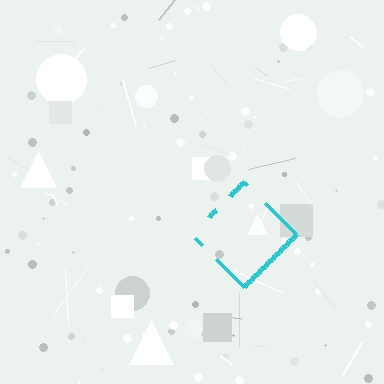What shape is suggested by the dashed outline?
The dashed outline suggests a diamond.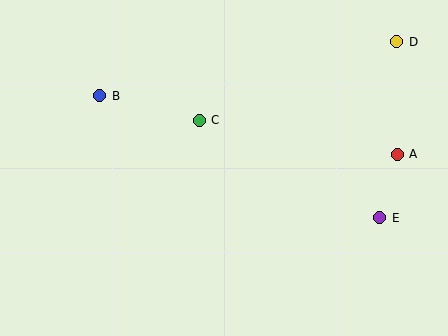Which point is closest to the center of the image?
Point C at (199, 120) is closest to the center.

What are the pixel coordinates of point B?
Point B is at (100, 96).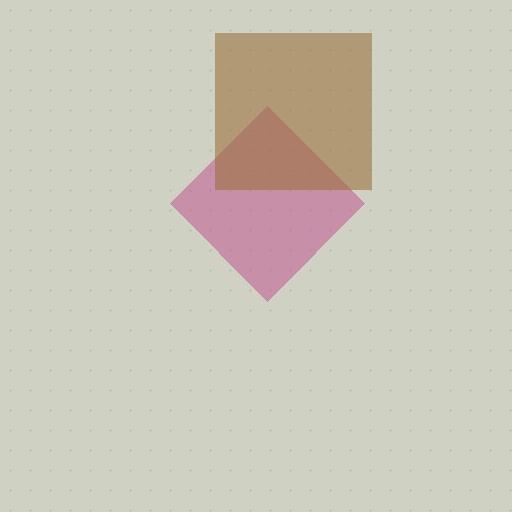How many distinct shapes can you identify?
There are 2 distinct shapes: a magenta diamond, a brown square.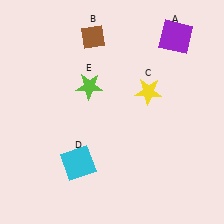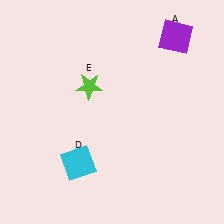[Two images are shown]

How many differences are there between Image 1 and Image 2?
There are 2 differences between the two images.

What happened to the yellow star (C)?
The yellow star (C) was removed in Image 2. It was in the top-right area of Image 1.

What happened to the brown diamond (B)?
The brown diamond (B) was removed in Image 2. It was in the top-left area of Image 1.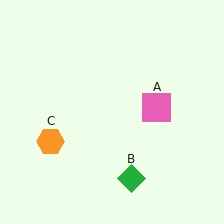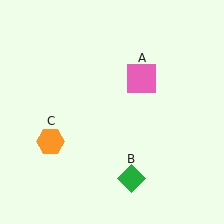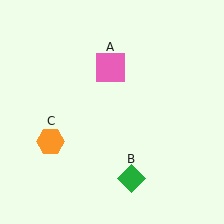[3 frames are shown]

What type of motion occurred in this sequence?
The pink square (object A) rotated counterclockwise around the center of the scene.